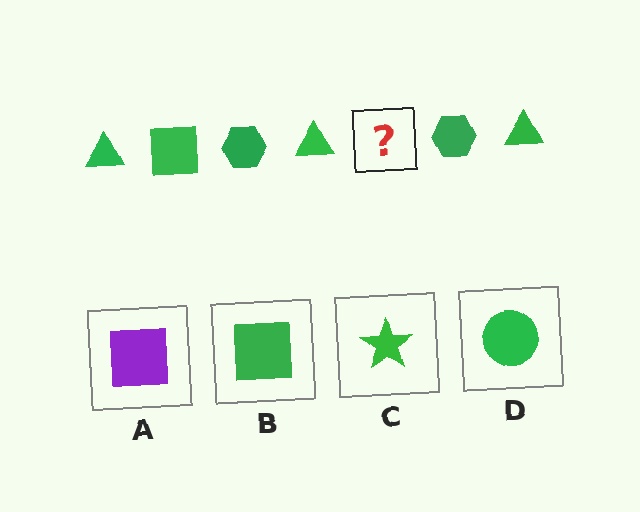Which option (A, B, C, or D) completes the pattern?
B.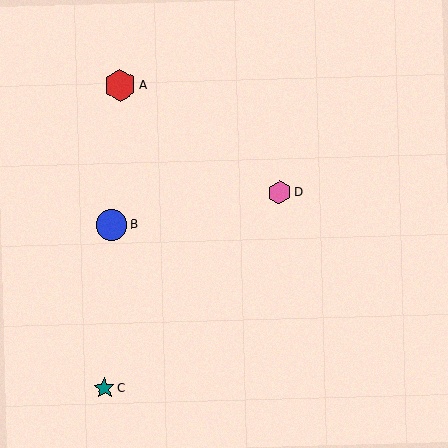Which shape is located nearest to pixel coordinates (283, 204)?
The pink hexagon (labeled D) at (280, 192) is nearest to that location.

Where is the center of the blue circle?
The center of the blue circle is at (111, 225).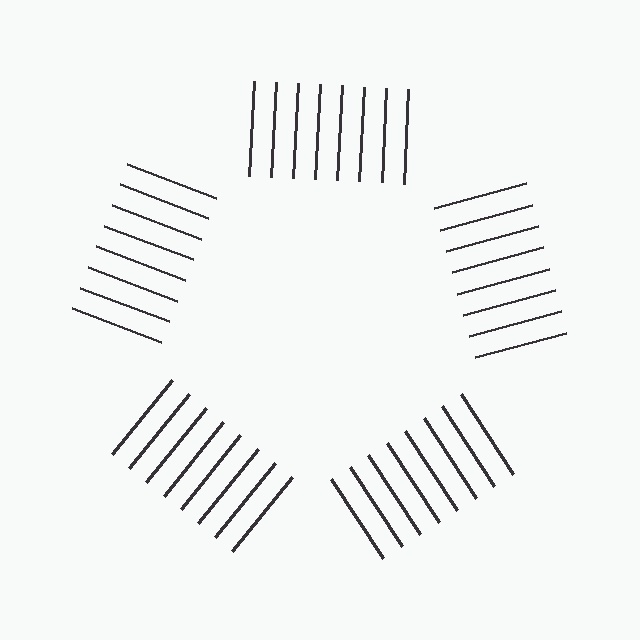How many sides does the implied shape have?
5 sides — the line-ends trace a pentagon.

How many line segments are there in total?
40 — 8 along each of the 5 edges.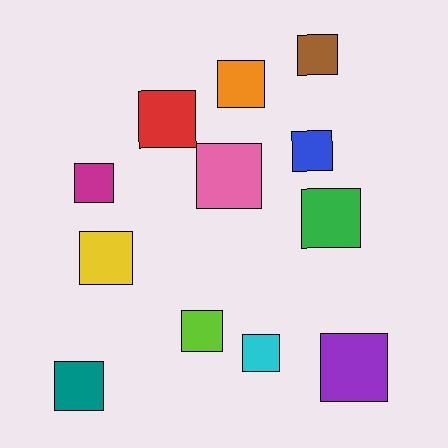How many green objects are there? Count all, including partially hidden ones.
There is 1 green object.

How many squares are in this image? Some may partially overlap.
There are 12 squares.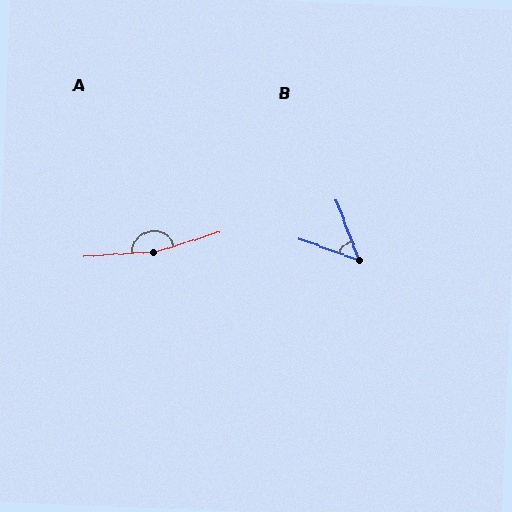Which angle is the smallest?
B, at approximately 49 degrees.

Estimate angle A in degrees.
Approximately 166 degrees.